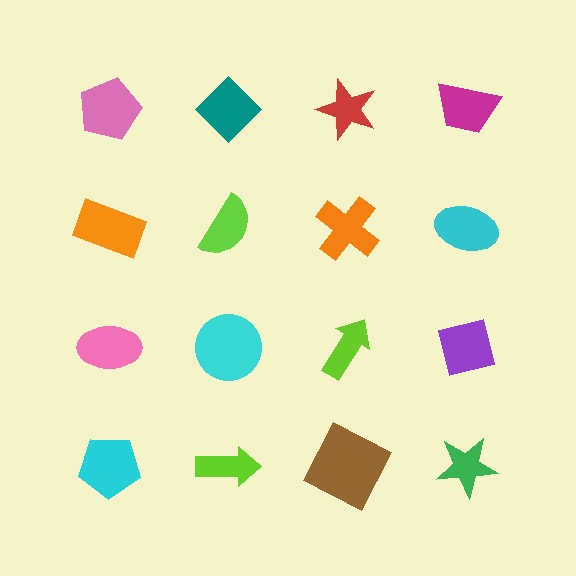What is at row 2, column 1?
An orange rectangle.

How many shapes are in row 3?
4 shapes.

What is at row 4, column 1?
A cyan pentagon.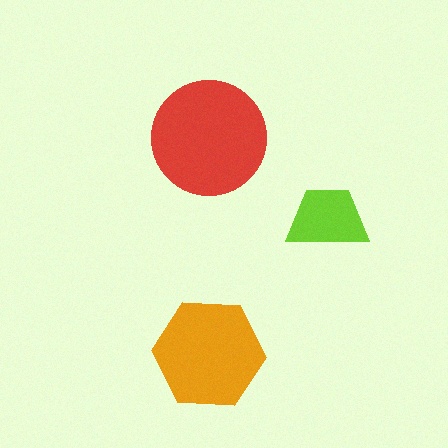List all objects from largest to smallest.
The red circle, the orange hexagon, the lime trapezoid.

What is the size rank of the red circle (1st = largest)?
1st.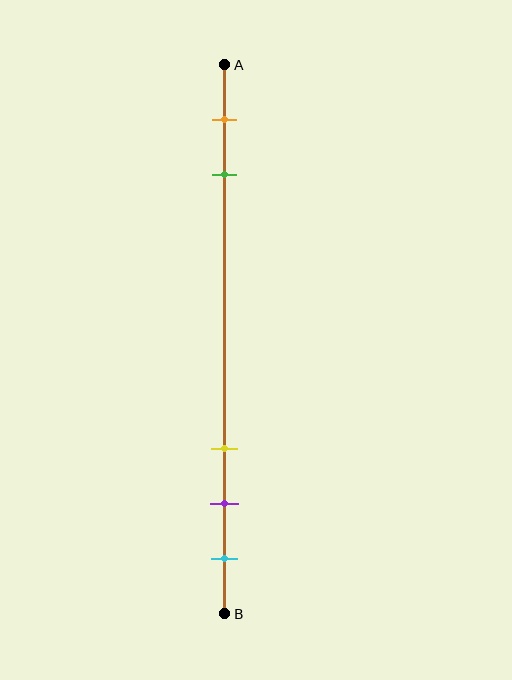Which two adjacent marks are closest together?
The purple and cyan marks are the closest adjacent pair.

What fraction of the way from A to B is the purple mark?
The purple mark is approximately 80% (0.8) of the way from A to B.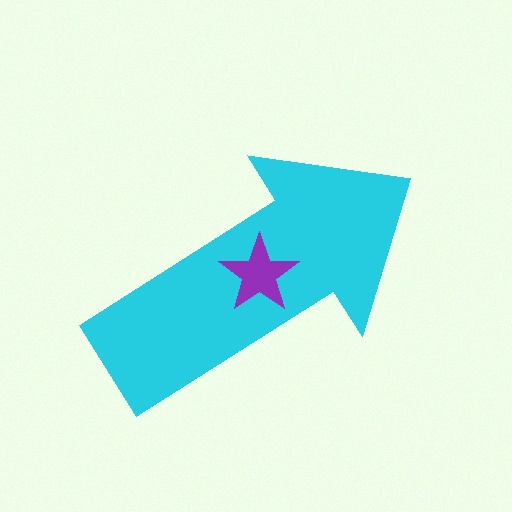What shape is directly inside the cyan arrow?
The purple star.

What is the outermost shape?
The cyan arrow.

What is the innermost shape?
The purple star.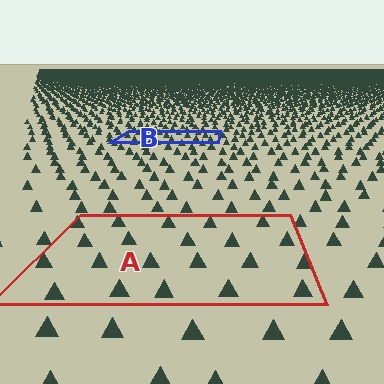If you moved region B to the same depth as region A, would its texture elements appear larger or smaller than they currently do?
They would appear larger. At a closer depth, the same texture elements are projected at a bigger on-screen size.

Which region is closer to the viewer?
Region A is closer. The texture elements there are larger and more spread out.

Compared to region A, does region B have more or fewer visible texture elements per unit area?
Region B has more texture elements per unit area — they are packed more densely because it is farther away.